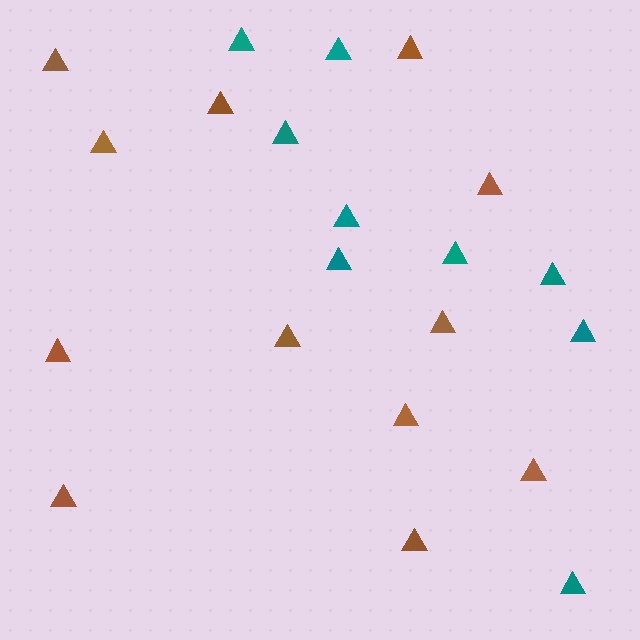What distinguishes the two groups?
There are 2 groups: one group of brown triangles (12) and one group of teal triangles (9).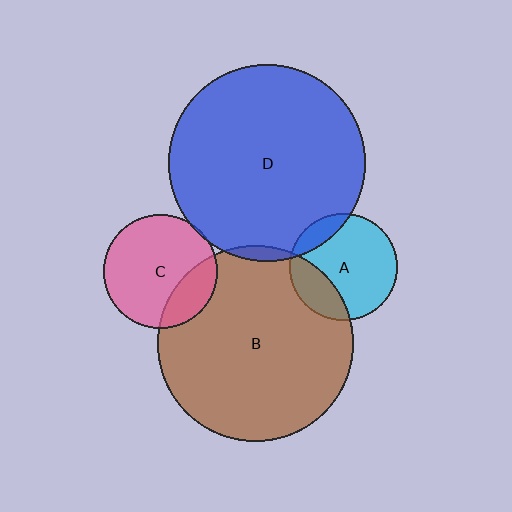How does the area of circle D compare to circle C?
Approximately 3.0 times.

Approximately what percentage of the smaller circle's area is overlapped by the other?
Approximately 5%.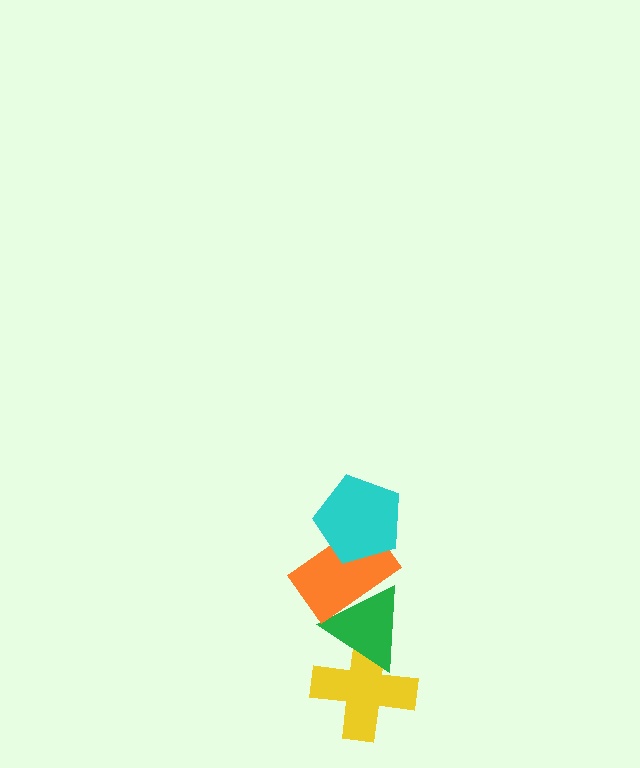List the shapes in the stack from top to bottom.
From top to bottom: the cyan pentagon, the orange rectangle, the green triangle, the yellow cross.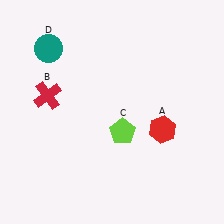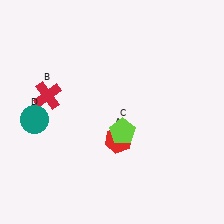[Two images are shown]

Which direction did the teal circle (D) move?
The teal circle (D) moved down.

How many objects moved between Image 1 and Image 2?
2 objects moved between the two images.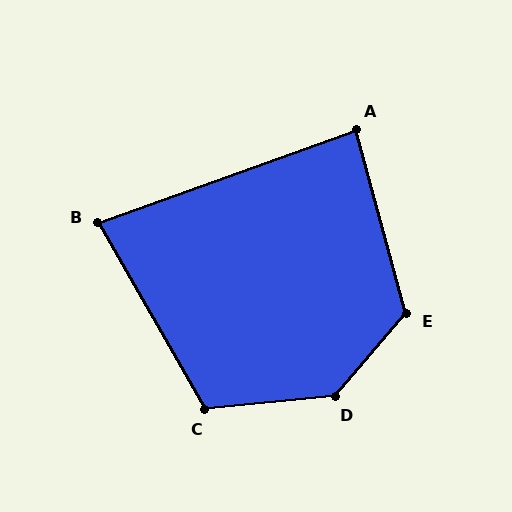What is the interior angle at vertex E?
Approximately 124 degrees (obtuse).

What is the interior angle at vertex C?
Approximately 114 degrees (obtuse).